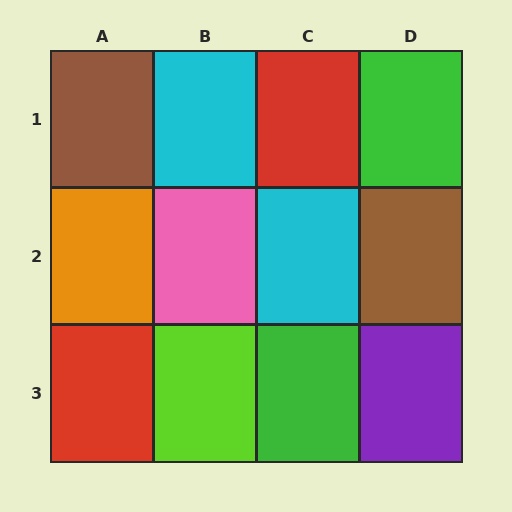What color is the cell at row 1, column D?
Green.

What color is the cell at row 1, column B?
Cyan.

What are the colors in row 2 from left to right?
Orange, pink, cyan, brown.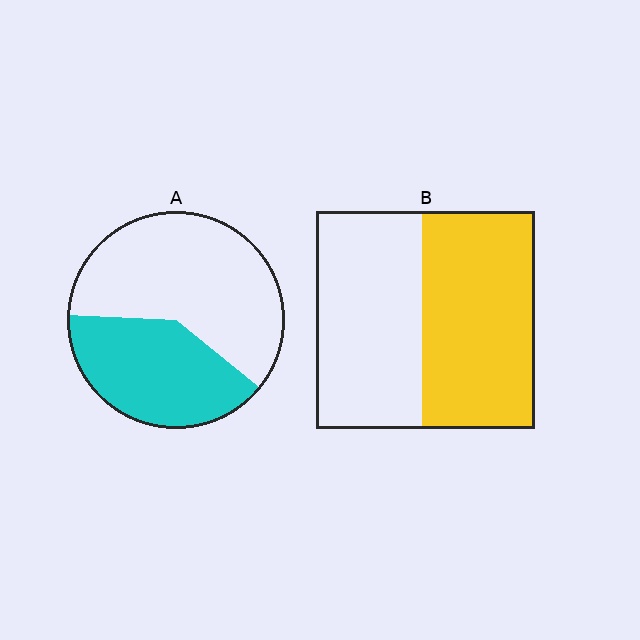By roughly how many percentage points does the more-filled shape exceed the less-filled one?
By roughly 10 percentage points (B over A).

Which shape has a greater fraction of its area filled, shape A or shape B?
Shape B.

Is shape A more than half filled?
No.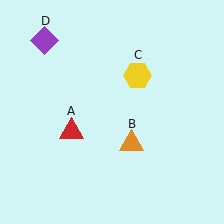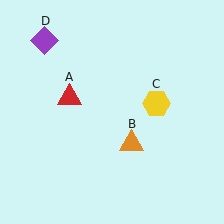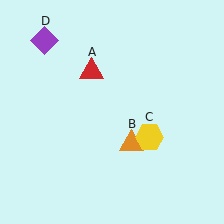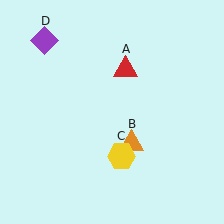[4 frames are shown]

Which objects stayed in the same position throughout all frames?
Orange triangle (object B) and purple diamond (object D) remained stationary.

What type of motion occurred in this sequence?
The red triangle (object A), yellow hexagon (object C) rotated clockwise around the center of the scene.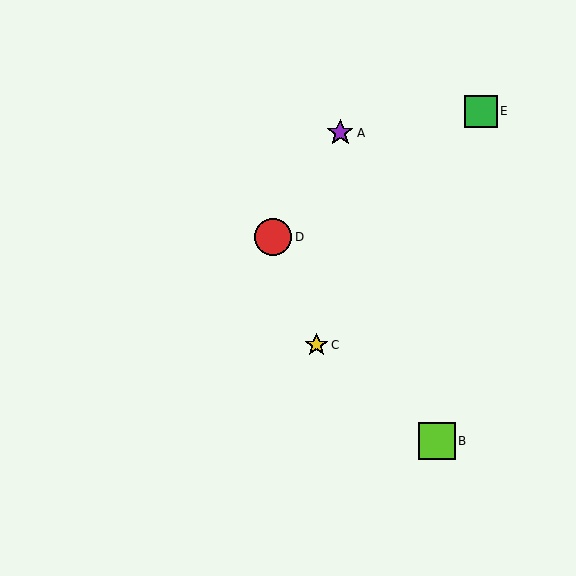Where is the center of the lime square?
The center of the lime square is at (437, 441).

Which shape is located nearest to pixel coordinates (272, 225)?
The red circle (labeled D) at (273, 237) is nearest to that location.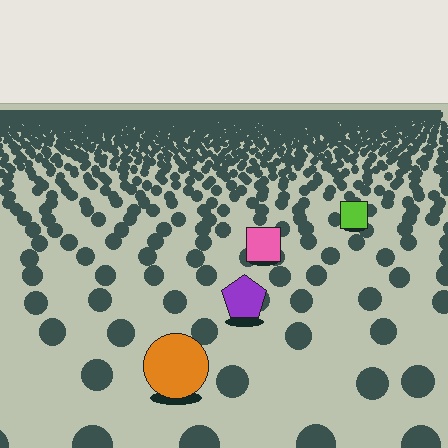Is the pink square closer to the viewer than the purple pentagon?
No. The purple pentagon is closer — you can tell from the texture gradient: the ground texture is coarser near it.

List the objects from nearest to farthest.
From nearest to farthest: the orange circle, the purple pentagon, the pink square, the lime square.